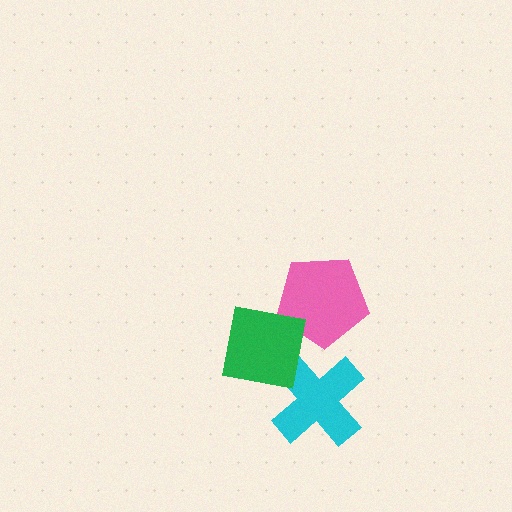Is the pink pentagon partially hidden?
Yes, it is partially covered by another shape.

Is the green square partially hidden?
No, no other shape covers it.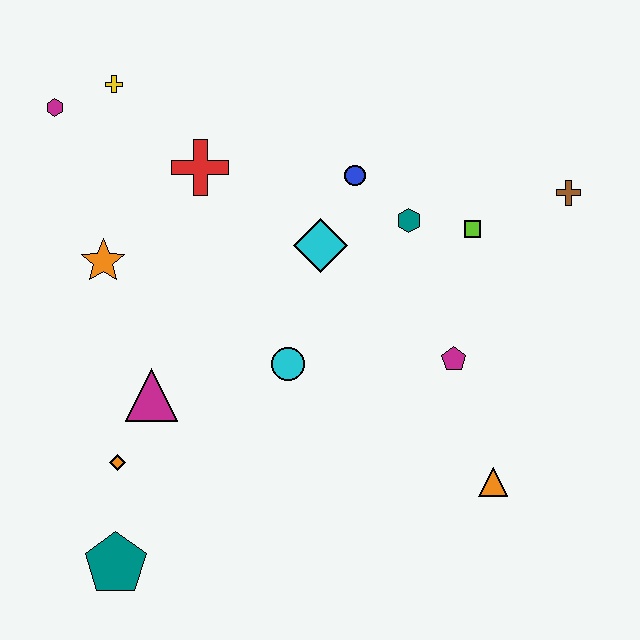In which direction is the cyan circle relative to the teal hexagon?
The cyan circle is below the teal hexagon.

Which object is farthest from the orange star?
The brown cross is farthest from the orange star.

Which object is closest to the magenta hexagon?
The yellow cross is closest to the magenta hexagon.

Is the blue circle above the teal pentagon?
Yes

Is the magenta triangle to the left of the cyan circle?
Yes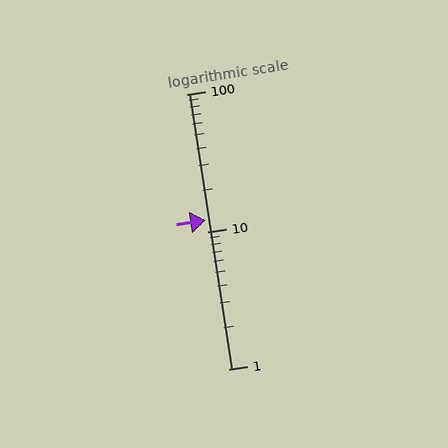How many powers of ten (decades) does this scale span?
The scale spans 2 decades, from 1 to 100.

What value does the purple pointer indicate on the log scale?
The pointer indicates approximately 12.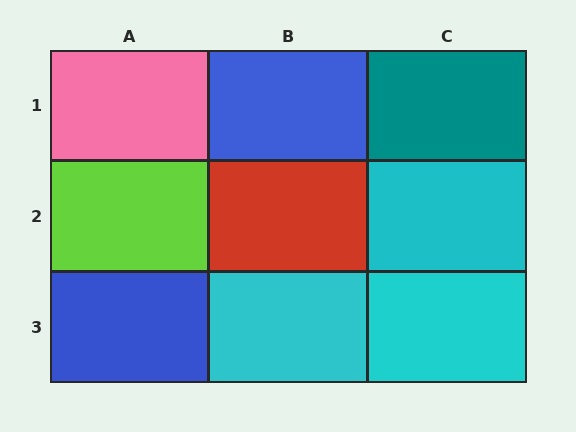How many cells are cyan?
3 cells are cyan.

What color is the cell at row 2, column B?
Red.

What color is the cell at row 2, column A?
Lime.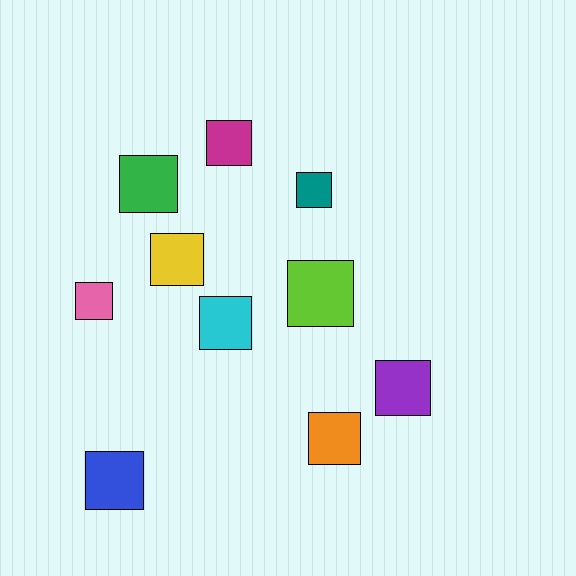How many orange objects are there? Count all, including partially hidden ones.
There is 1 orange object.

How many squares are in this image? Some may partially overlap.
There are 10 squares.